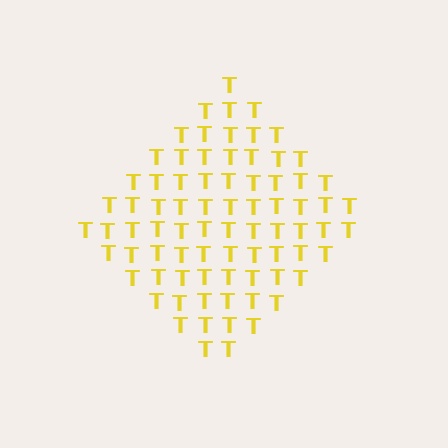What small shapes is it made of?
It is made of small letter T's.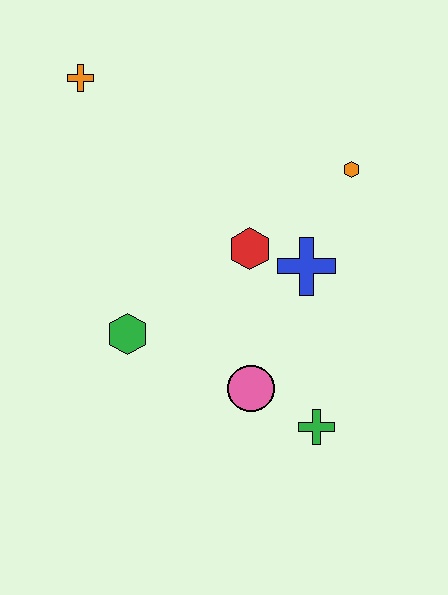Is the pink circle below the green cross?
No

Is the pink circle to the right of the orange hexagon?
No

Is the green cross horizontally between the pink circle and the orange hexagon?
Yes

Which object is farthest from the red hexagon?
The orange cross is farthest from the red hexagon.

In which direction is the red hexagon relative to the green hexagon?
The red hexagon is to the right of the green hexagon.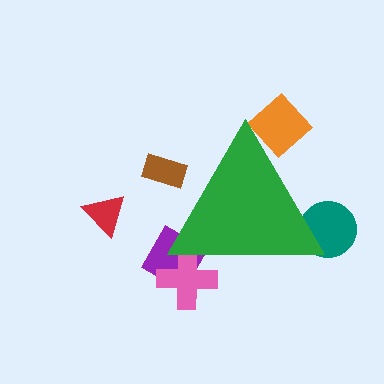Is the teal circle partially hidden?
Yes, the teal circle is partially hidden behind the green triangle.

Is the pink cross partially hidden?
Yes, the pink cross is partially hidden behind the green triangle.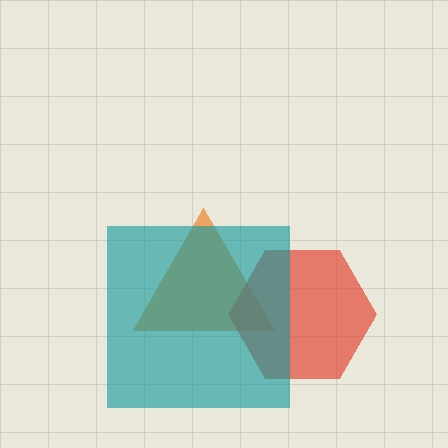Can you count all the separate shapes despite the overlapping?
Yes, there are 3 separate shapes.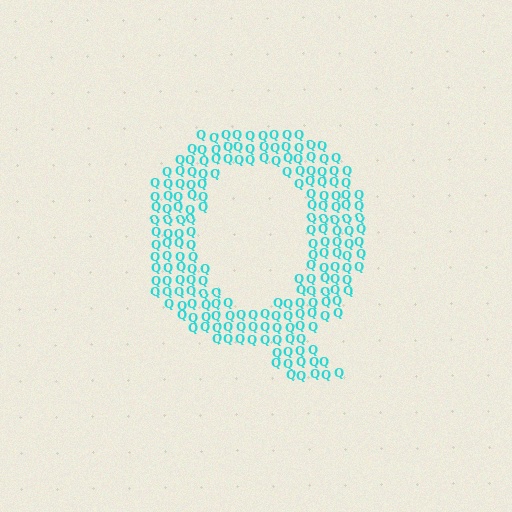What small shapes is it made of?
It is made of small letter Q's.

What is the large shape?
The large shape is the letter Q.